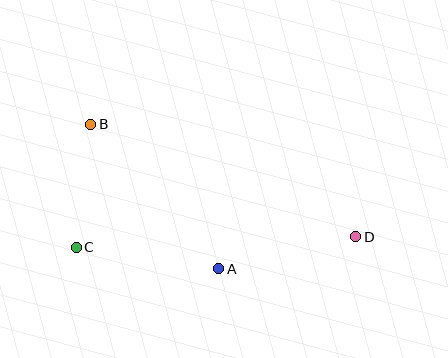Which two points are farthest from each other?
Points B and D are farthest from each other.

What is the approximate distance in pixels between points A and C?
The distance between A and C is approximately 144 pixels.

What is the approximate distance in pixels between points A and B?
The distance between A and B is approximately 193 pixels.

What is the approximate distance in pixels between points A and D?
The distance between A and D is approximately 141 pixels.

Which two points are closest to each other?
Points B and C are closest to each other.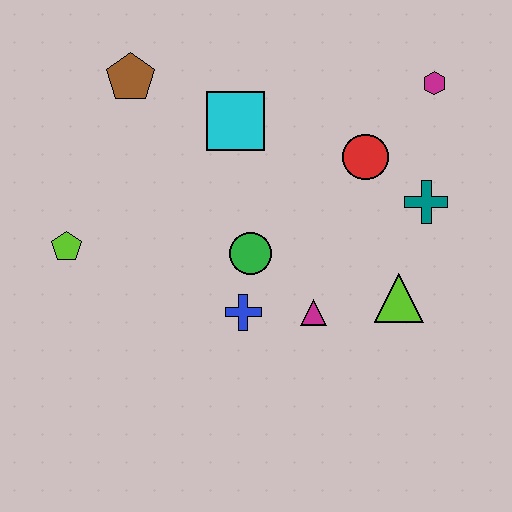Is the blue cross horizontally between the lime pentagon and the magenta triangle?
Yes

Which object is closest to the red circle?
The teal cross is closest to the red circle.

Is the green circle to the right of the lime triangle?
No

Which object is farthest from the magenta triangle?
The brown pentagon is farthest from the magenta triangle.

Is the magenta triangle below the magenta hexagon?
Yes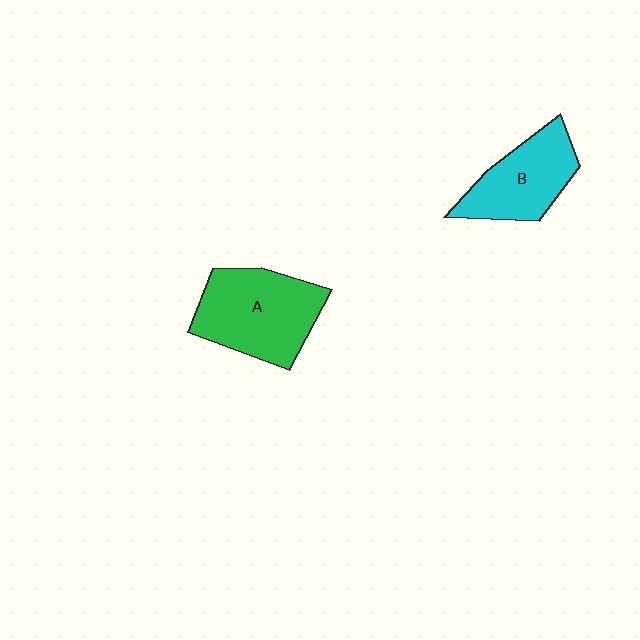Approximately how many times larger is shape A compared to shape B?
Approximately 1.3 times.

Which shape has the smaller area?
Shape B (cyan).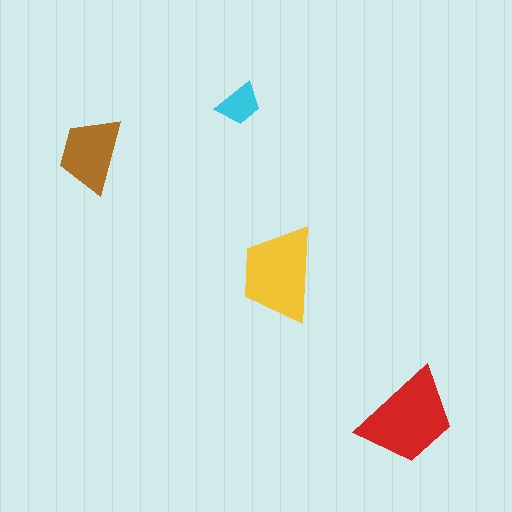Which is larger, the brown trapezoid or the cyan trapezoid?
The brown one.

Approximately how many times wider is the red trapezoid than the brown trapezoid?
About 1.5 times wider.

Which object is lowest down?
The red trapezoid is bottommost.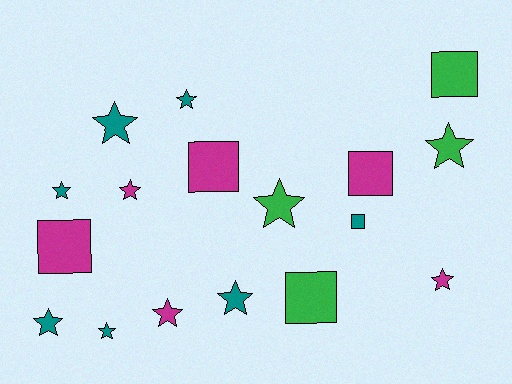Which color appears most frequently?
Teal, with 7 objects.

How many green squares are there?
There are 2 green squares.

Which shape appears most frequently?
Star, with 11 objects.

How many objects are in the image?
There are 17 objects.